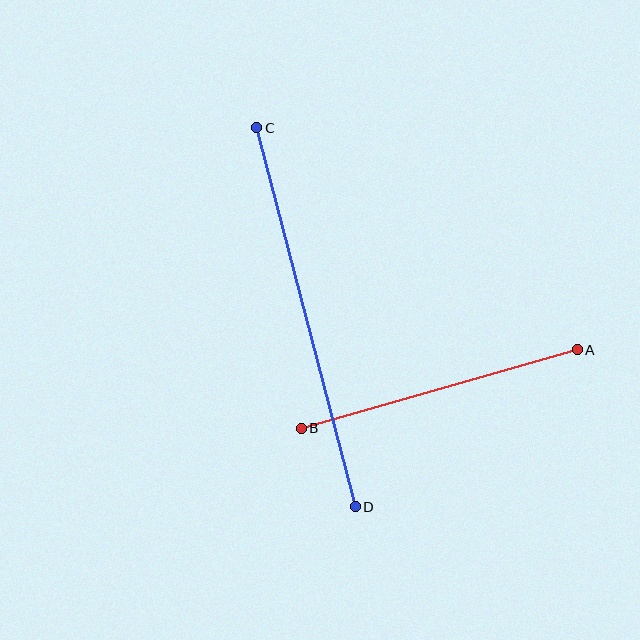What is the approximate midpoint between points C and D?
The midpoint is at approximately (306, 317) pixels.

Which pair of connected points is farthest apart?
Points C and D are farthest apart.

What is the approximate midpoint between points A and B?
The midpoint is at approximately (439, 389) pixels.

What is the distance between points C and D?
The distance is approximately 392 pixels.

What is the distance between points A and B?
The distance is approximately 287 pixels.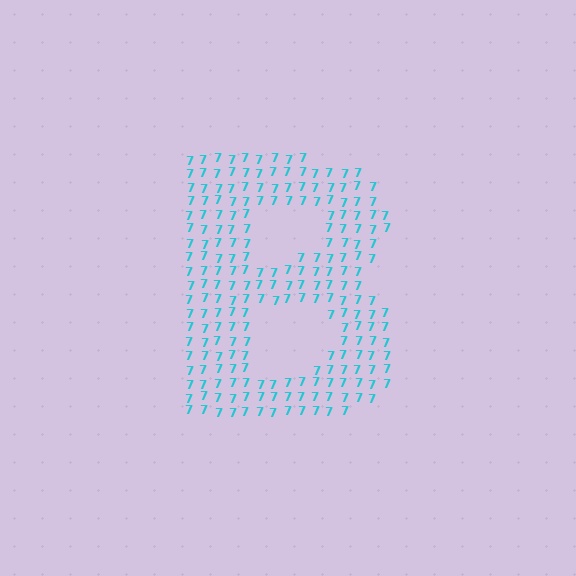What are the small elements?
The small elements are digit 7's.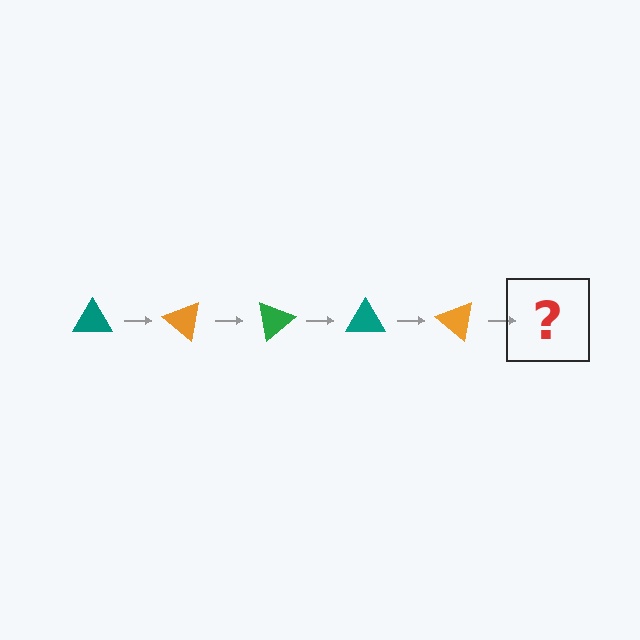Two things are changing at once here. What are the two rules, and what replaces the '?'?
The two rules are that it rotates 40 degrees each step and the color cycles through teal, orange, and green. The '?' should be a green triangle, rotated 200 degrees from the start.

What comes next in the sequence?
The next element should be a green triangle, rotated 200 degrees from the start.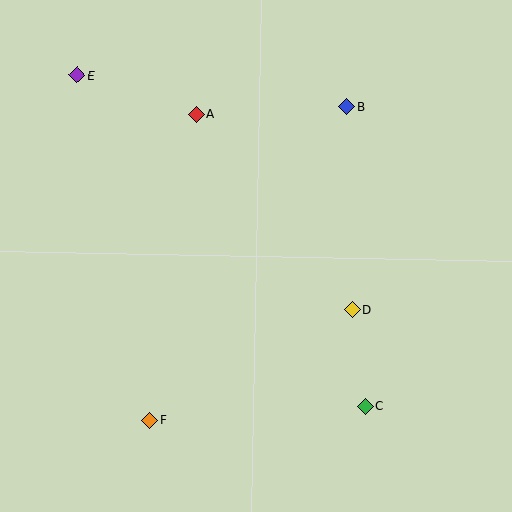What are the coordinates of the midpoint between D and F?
The midpoint between D and F is at (251, 365).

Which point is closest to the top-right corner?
Point B is closest to the top-right corner.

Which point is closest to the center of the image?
Point D at (352, 310) is closest to the center.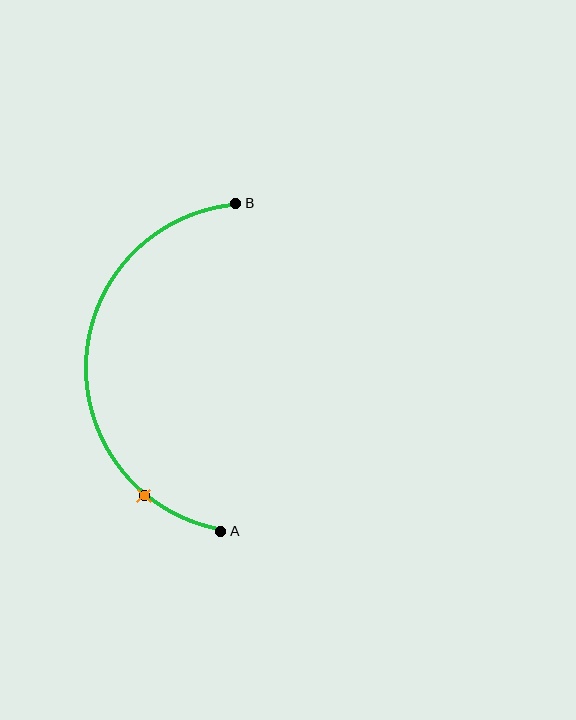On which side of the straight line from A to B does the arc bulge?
The arc bulges to the left of the straight line connecting A and B.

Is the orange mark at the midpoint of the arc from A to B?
No. The orange mark lies on the arc but is closer to endpoint A. The arc midpoint would be at the point on the curve equidistant along the arc from both A and B.